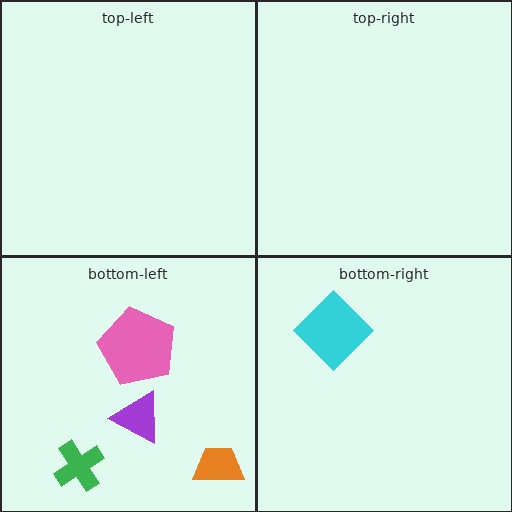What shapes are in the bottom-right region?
The cyan diamond.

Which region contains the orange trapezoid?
The bottom-left region.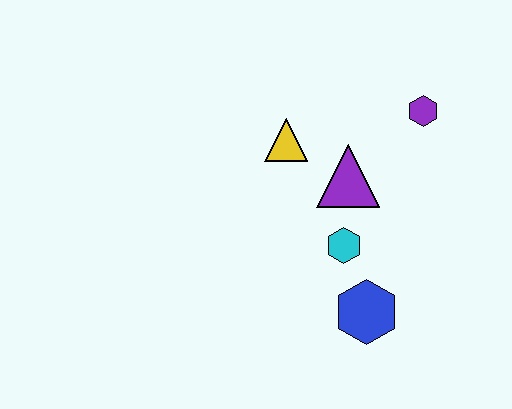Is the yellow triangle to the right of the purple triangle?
No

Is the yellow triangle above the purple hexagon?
No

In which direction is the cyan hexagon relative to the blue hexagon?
The cyan hexagon is above the blue hexagon.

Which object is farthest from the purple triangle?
The blue hexagon is farthest from the purple triangle.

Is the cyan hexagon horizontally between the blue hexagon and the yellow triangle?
Yes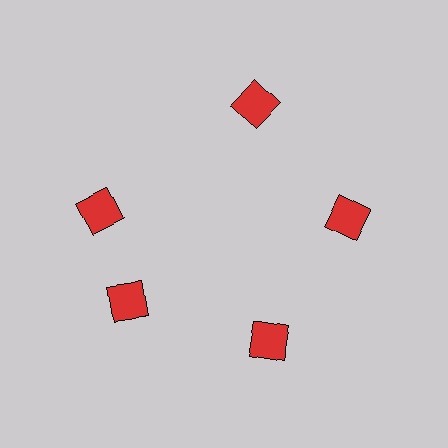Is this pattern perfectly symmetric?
No. The 5 red diamonds are arranged in a ring, but one element near the 10 o'clock position is rotated out of alignment along the ring, breaking the 5-fold rotational symmetry.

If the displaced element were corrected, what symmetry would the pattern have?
It would have 5-fold rotational symmetry — the pattern would map onto itself every 72 degrees.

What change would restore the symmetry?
The symmetry would be restored by rotating it back into even spacing with its neighbors so that all 5 diamonds sit at equal angles and equal distance from the center.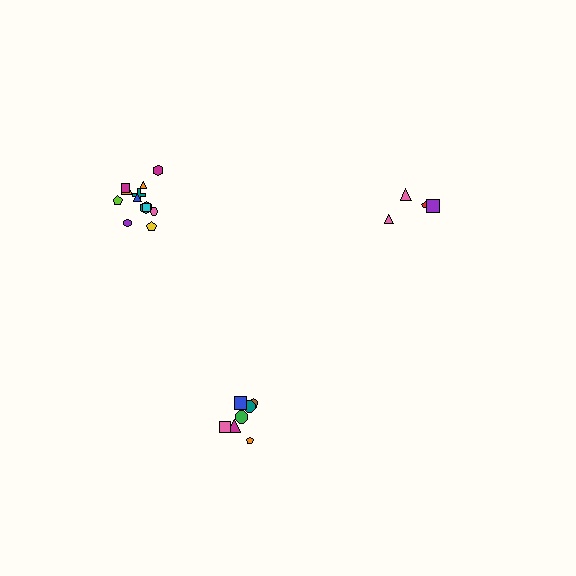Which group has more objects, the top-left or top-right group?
The top-left group.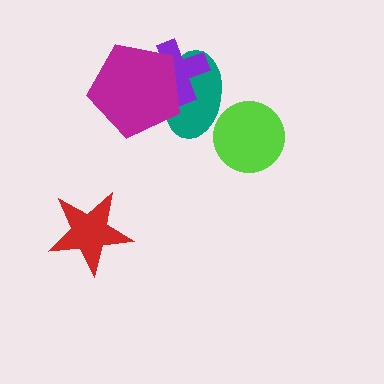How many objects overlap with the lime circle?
1 object overlaps with the lime circle.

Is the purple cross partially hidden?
Yes, it is partially covered by another shape.